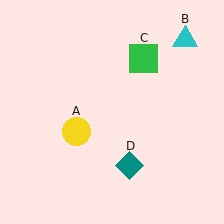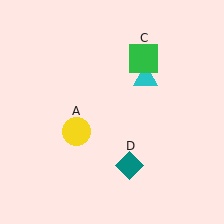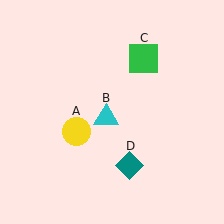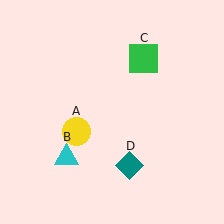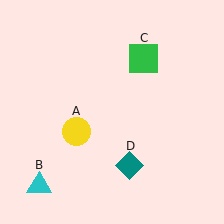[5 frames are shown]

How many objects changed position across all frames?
1 object changed position: cyan triangle (object B).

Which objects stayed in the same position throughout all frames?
Yellow circle (object A) and green square (object C) and teal diamond (object D) remained stationary.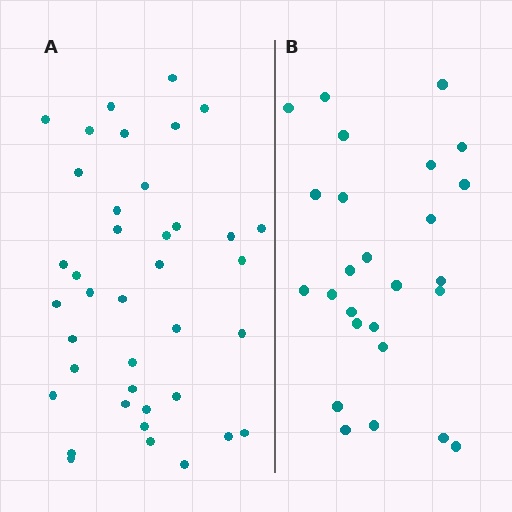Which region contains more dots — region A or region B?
Region A (the left region) has more dots.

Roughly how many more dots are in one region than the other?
Region A has approximately 15 more dots than region B.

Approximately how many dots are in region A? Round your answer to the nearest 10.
About 40 dots. (The exact count is 39, which rounds to 40.)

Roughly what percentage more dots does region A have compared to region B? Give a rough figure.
About 50% more.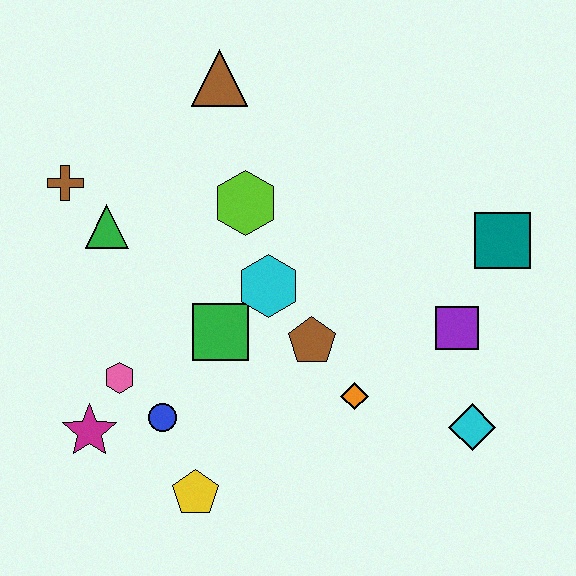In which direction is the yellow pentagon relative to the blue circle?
The yellow pentagon is below the blue circle.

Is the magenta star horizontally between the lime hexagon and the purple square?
No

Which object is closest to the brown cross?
The green triangle is closest to the brown cross.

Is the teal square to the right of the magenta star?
Yes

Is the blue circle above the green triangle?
No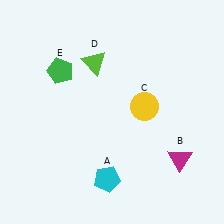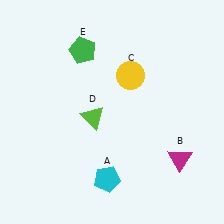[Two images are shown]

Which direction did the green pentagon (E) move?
The green pentagon (E) moved right.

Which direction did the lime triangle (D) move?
The lime triangle (D) moved down.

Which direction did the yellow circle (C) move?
The yellow circle (C) moved up.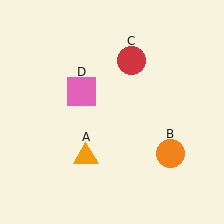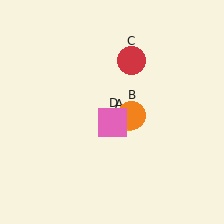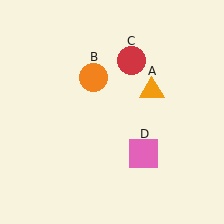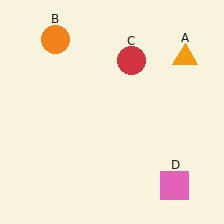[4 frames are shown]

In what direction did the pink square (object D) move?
The pink square (object D) moved down and to the right.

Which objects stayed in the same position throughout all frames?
Red circle (object C) remained stationary.